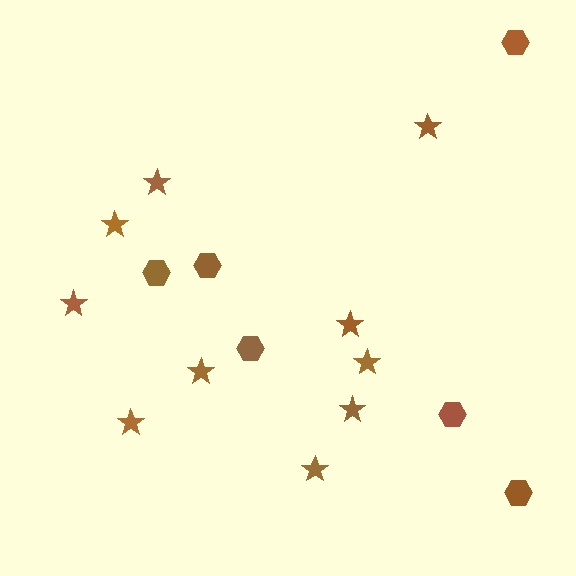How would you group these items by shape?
There are 2 groups: one group of hexagons (6) and one group of stars (10).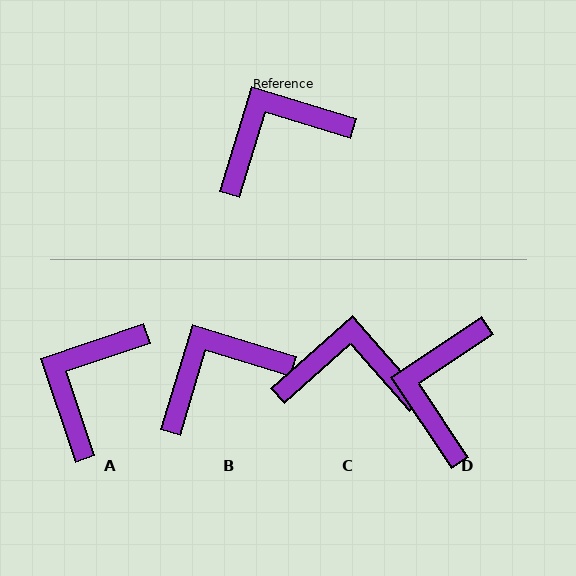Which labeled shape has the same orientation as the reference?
B.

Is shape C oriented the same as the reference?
No, it is off by about 31 degrees.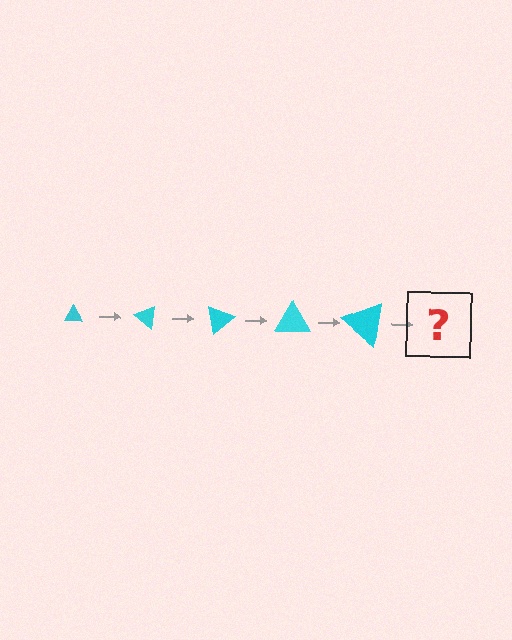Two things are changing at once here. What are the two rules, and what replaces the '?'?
The two rules are that the triangle grows larger each step and it rotates 40 degrees each step. The '?' should be a triangle, larger than the previous one and rotated 200 degrees from the start.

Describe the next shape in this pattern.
It should be a triangle, larger than the previous one and rotated 200 degrees from the start.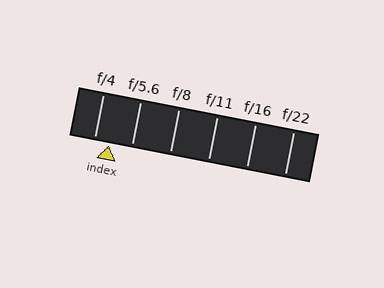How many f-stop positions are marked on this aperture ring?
There are 6 f-stop positions marked.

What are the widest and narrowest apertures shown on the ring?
The widest aperture shown is f/4 and the narrowest is f/22.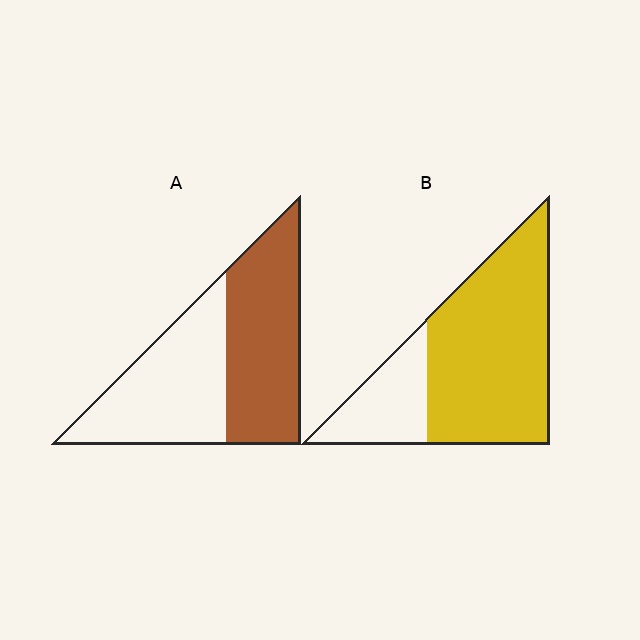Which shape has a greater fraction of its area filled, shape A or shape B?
Shape B.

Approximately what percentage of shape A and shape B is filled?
A is approximately 50% and B is approximately 75%.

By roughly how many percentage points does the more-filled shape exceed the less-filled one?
By roughly 25 percentage points (B over A).